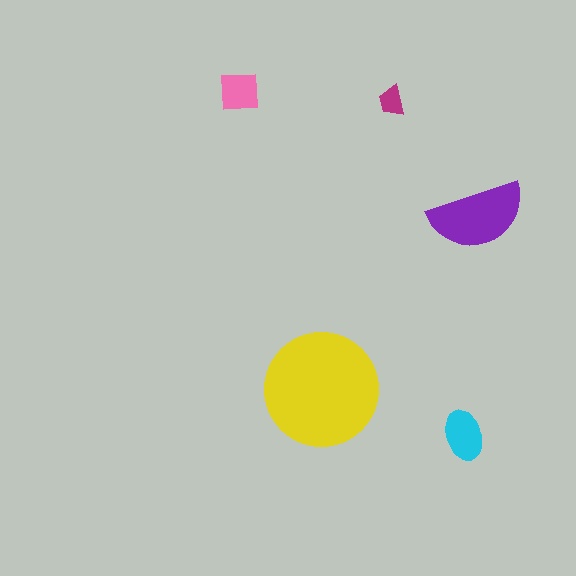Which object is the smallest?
The magenta trapezoid.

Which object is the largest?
The yellow circle.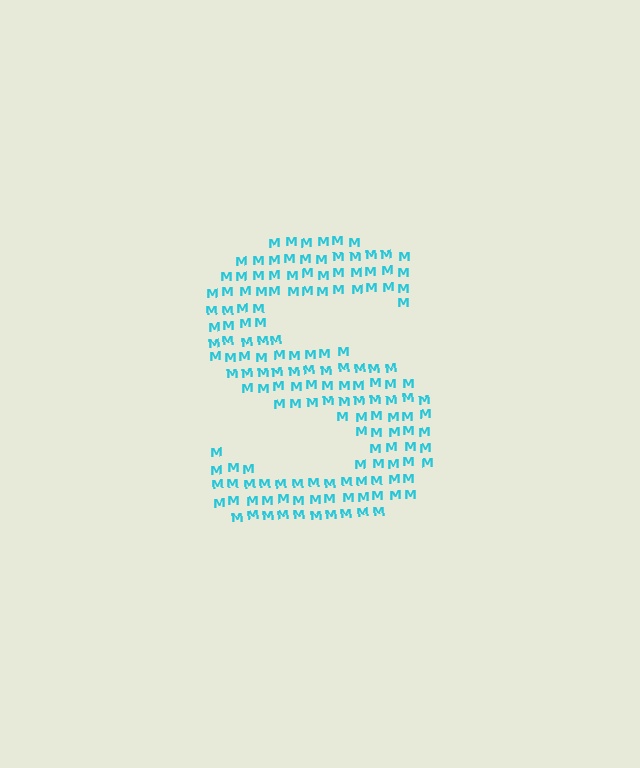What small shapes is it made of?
It is made of small letter M's.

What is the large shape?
The large shape is the letter S.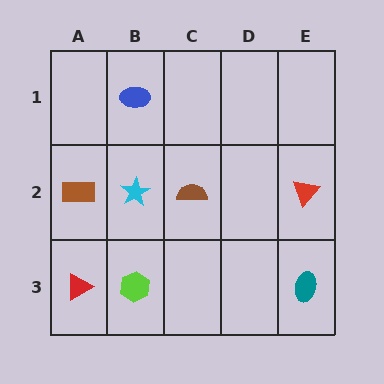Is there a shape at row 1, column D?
No, that cell is empty.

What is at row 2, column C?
A brown semicircle.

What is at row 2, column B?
A cyan star.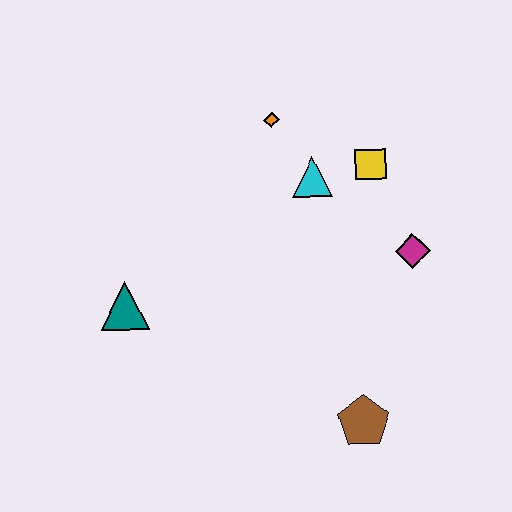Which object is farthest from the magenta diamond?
The teal triangle is farthest from the magenta diamond.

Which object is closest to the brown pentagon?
The magenta diamond is closest to the brown pentagon.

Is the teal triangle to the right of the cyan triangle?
No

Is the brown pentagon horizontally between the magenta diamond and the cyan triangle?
Yes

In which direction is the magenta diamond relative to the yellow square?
The magenta diamond is below the yellow square.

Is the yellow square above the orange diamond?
No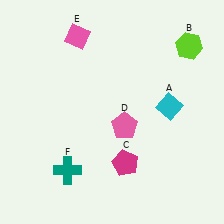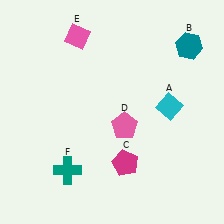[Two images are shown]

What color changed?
The hexagon (B) changed from lime in Image 1 to teal in Image 2.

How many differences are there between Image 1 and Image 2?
There is 1 difference between the two images.